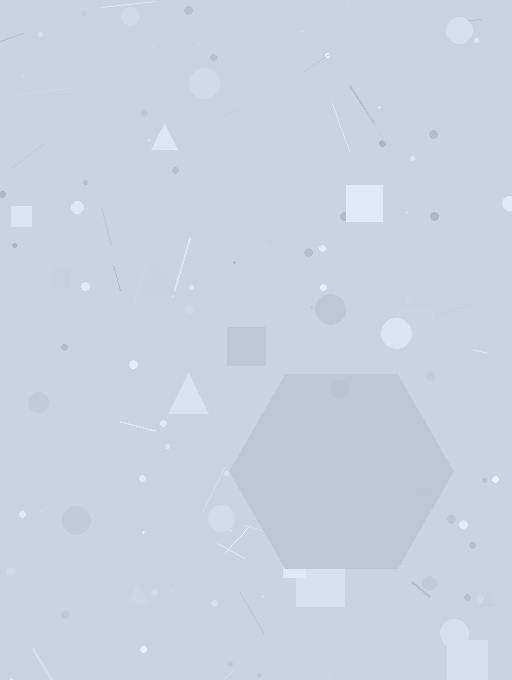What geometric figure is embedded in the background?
A hexagon is embedded in the background.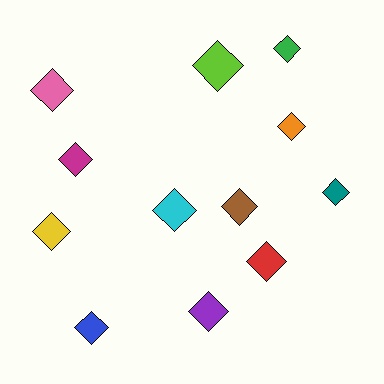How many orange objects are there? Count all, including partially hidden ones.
There is 1 orange object.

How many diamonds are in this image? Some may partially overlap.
There are 12 diamonds.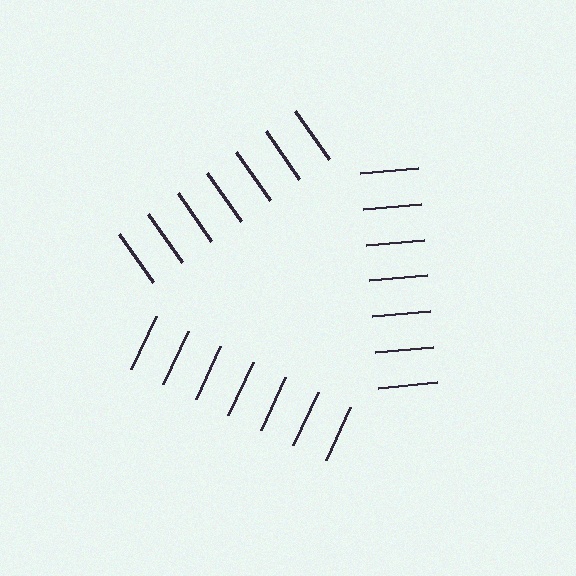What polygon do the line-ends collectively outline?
An illusory triangle — the line segments terminate on its edges but no continuous stroke is drawn.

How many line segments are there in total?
21 — 7 along each of the 3 edges.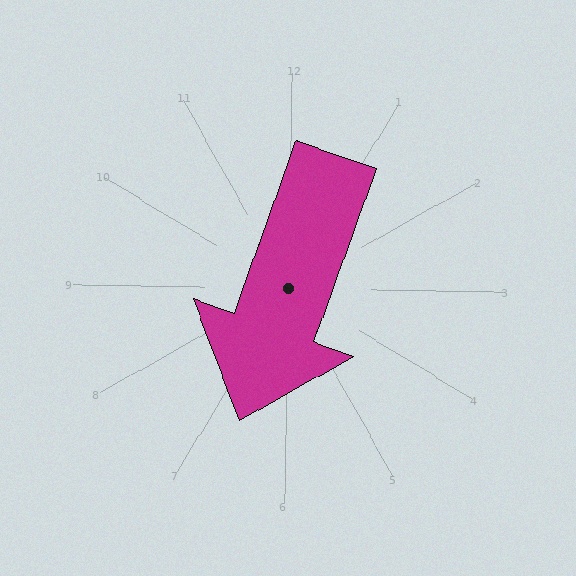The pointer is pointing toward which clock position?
Roughly 7 o'clock.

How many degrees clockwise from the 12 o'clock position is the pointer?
Approximately 199 degrees.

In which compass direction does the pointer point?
South.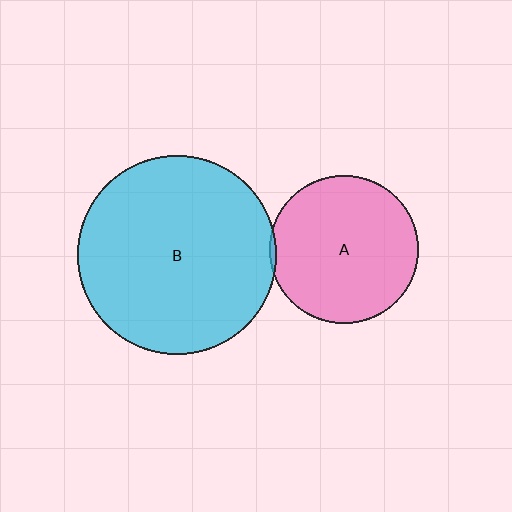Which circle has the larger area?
Circle B (cyan).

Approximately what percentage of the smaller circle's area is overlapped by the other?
Approximately 5%.